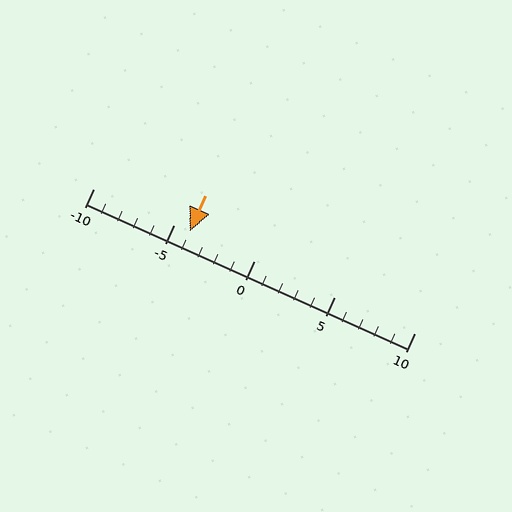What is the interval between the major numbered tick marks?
The major tick marks are spaced 5 units apart.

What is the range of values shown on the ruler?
The ruler shows values from -10 to 10.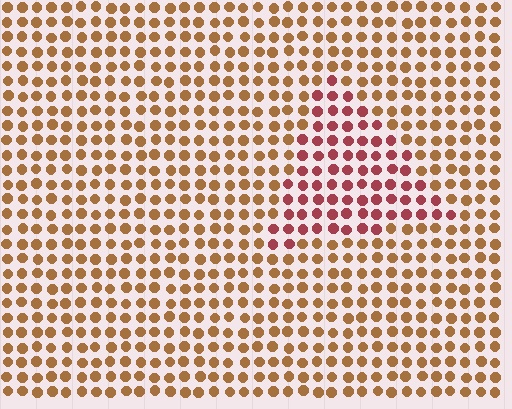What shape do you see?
I see a triangle.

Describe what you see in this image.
The image is filled with small brown elements in a uniform arrangement. A triangle-shaped region is visible where the elements are tinted to a slightly different hue, forming a subtle color boundary.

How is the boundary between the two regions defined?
The boundary is defined purely by a slight shift in hue (about 40 degrees). Spacing, size, and orientation are identical on both sides.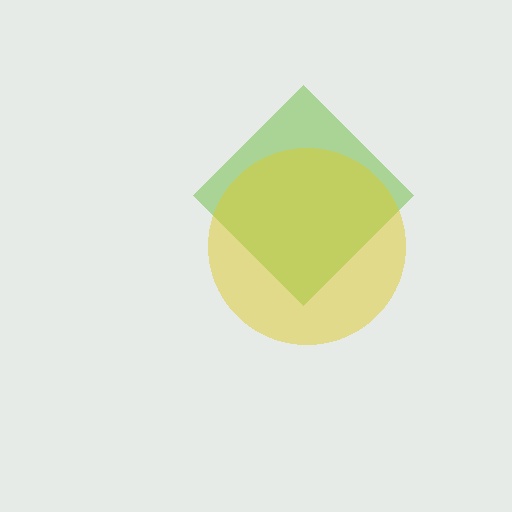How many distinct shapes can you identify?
There are 2 distinct shapes: a lime diamond, a yellow circle.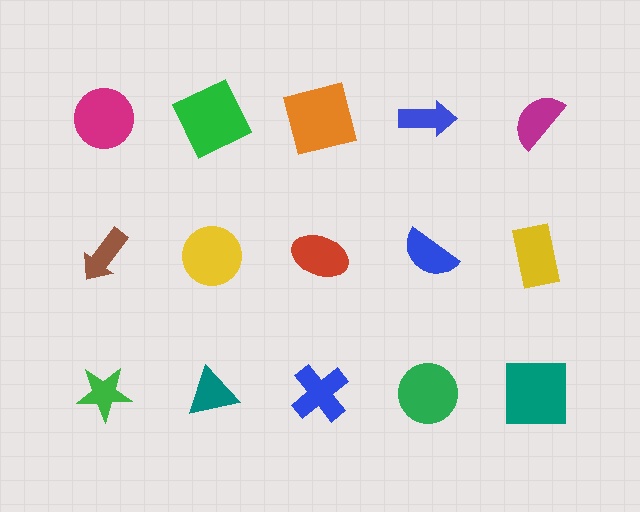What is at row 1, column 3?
An orange square.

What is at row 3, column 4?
A green circle.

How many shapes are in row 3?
5 shapes.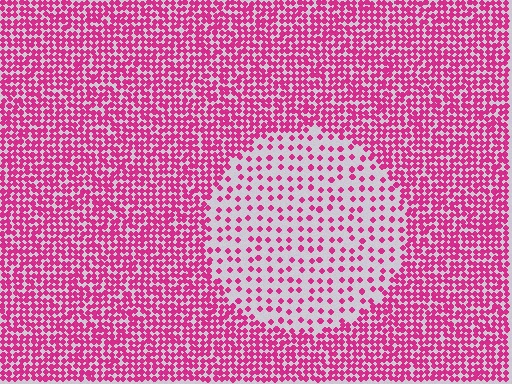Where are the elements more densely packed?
The elements are more densely packed outside the circle boundary.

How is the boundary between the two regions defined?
The boundary is defined by a change in element density (approximately 2.8x ratio). All elements are the same color, size, and shape.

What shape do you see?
I see a circle.